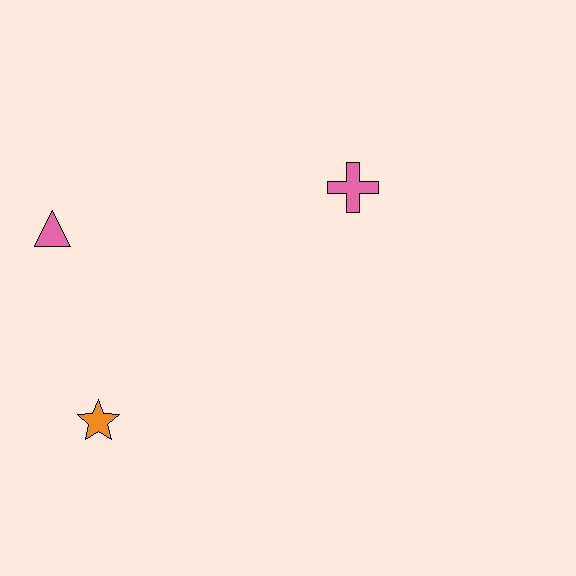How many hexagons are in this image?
There are no hexagons.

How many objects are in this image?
There are 3 objects.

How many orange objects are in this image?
There is 1 orange object.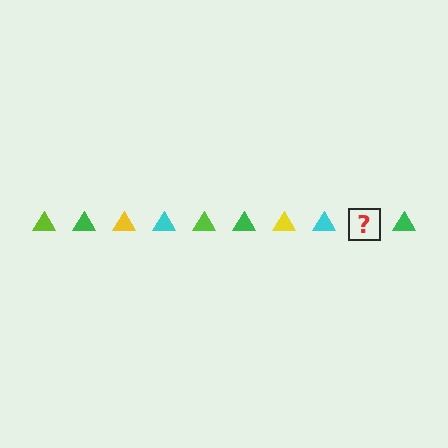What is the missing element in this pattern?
The missing element is a lime triangle.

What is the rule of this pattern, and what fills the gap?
The rule is that the pattern cycles through lime, green, yellow, cyan triangles. The gap should be filled with a lime triangle.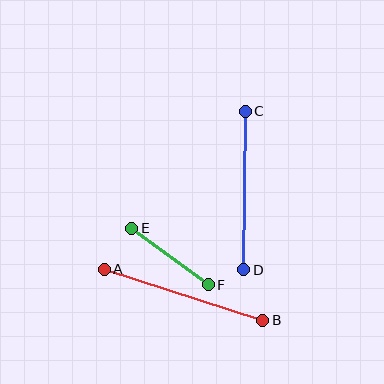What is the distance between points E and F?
The distance is approximately 95 pixels.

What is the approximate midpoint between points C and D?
The midpoint is at approximately (245, 190) pixels.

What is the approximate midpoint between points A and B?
The midpoint is at approximately (184, 295) pixels.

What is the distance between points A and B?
The distance is approximately 167 pixels.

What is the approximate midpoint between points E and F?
The midpoint is at approximately (170, 257) pixels.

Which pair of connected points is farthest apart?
Points A and B are farthest apart.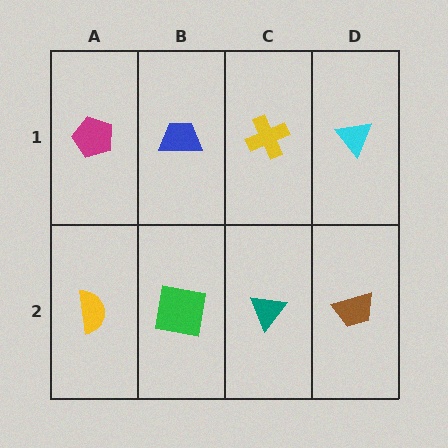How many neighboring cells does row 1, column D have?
2.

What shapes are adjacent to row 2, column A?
A magenta pentagon (row 1, column A), a green square (row 2, column B).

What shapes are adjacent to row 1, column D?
A brown trapezoid (row 2, column D), a yellow cross (row 1, column C).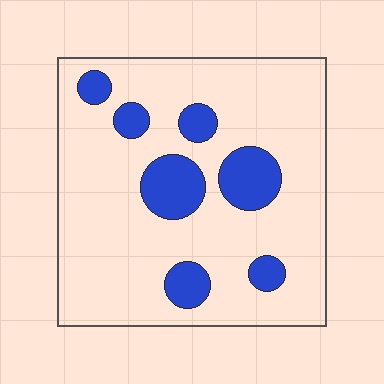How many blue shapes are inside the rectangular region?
7.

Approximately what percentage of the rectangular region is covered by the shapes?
Approximately 20%.